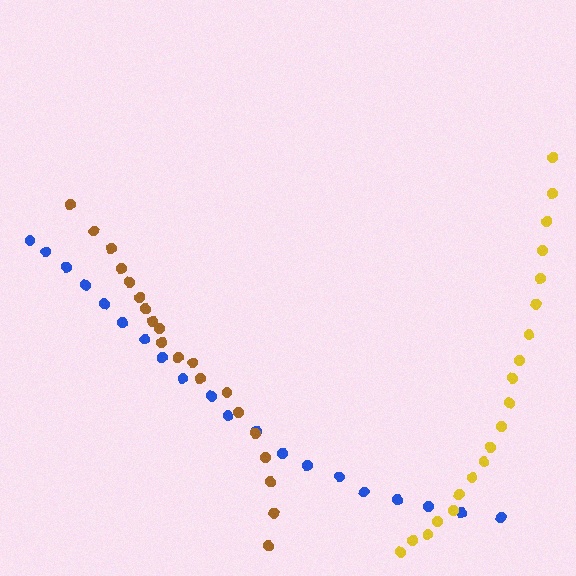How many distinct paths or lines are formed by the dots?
There are 3 distinct paths.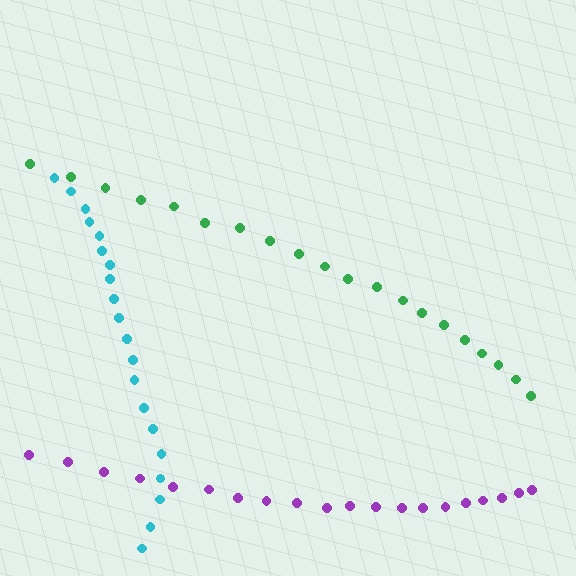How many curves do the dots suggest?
There are 3 distinct paths.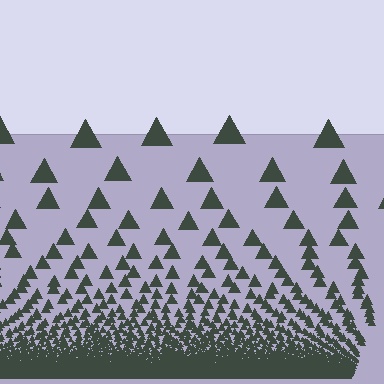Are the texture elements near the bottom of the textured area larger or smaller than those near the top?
Smaller. The gradient is inverted — elements near the bottom are smaller and denser.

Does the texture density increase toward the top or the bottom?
Density increases toward the bottom.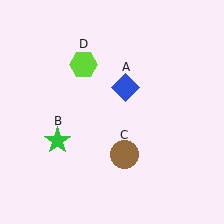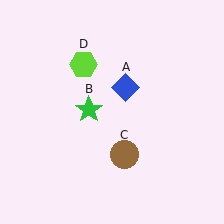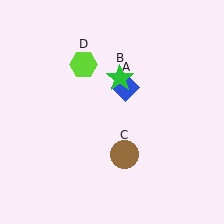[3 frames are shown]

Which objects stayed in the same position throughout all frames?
Blue diamond (object A) and brown circle (object C) and lime hexagon (object D) remained stationary.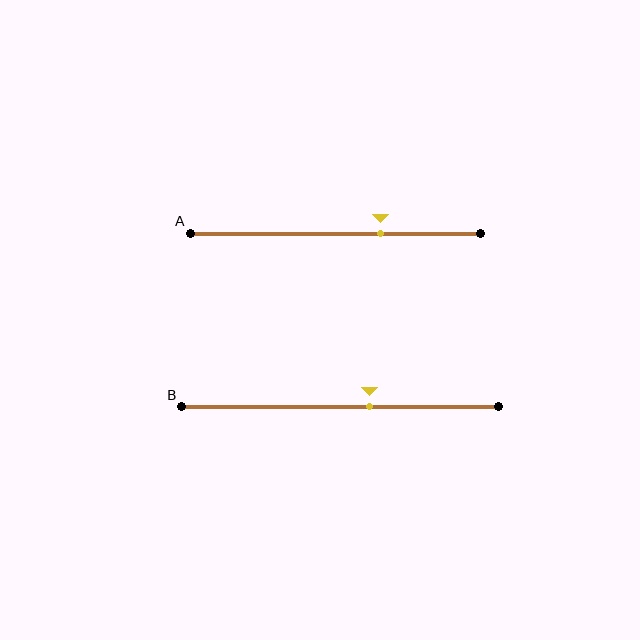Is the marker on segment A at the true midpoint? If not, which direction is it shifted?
No, the marker on segment A is shifted to the right by about 16% of the segment length.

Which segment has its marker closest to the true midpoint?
Segment B has its marker closest to the true midpoint.